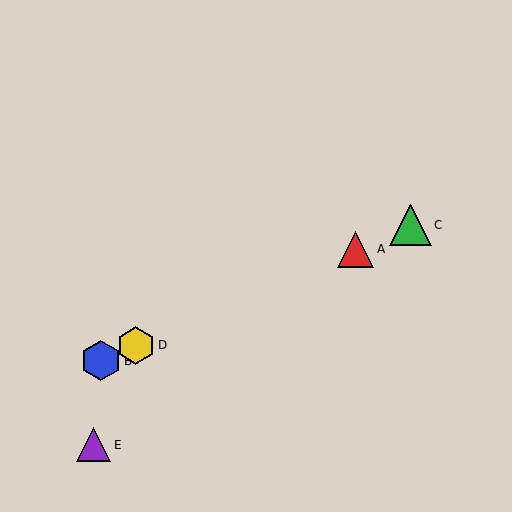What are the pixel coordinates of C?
Object C is at (410, 225).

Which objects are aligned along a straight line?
Objects A, B, C, D are aligned along a straight line.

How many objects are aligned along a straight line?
4 objects (A, B, C, D) are aligned along a straight line.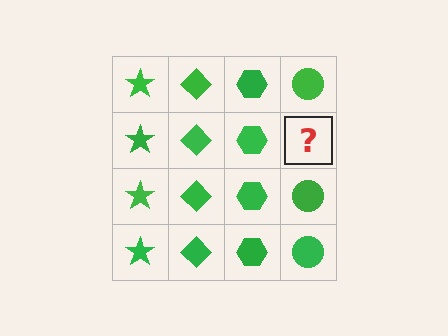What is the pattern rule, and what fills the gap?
The rule is that each column has a consistent shape. The gap should be filled with a green circle.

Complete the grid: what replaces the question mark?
The question mark should be replaced with a green circle.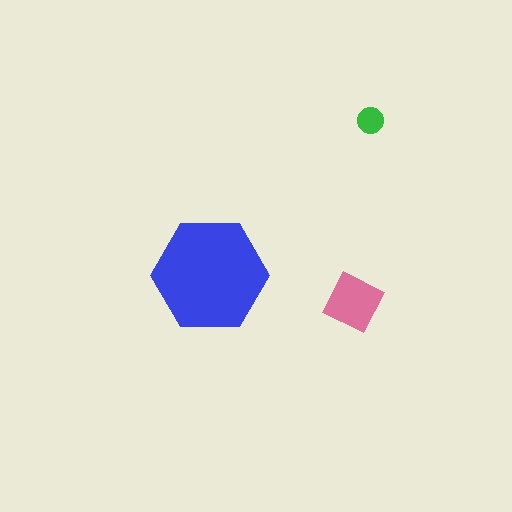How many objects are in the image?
There are 3 objects in the image.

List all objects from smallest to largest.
The green circle, the pink square, the blue hexagon.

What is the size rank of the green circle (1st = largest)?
3rd.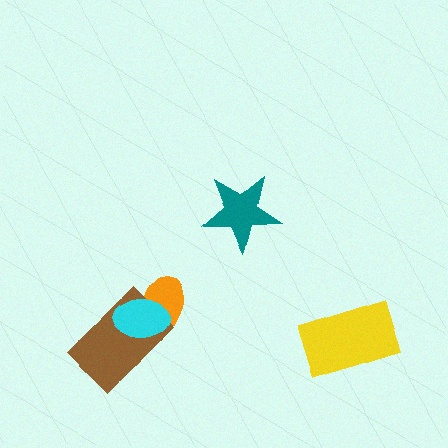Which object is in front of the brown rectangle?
The cyan ellipse is in front of the brown rectangle.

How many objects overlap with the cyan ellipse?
2 objects overlap with the cyan ellipse.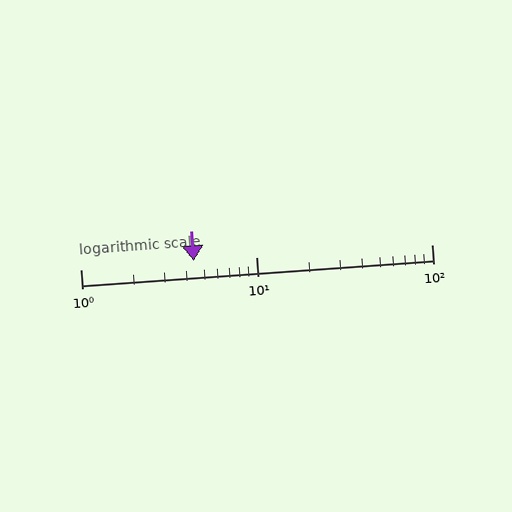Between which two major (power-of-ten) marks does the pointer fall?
The pointer is between 1 and 10.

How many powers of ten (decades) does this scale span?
The scale spans 2 decades, from 1 to 100.